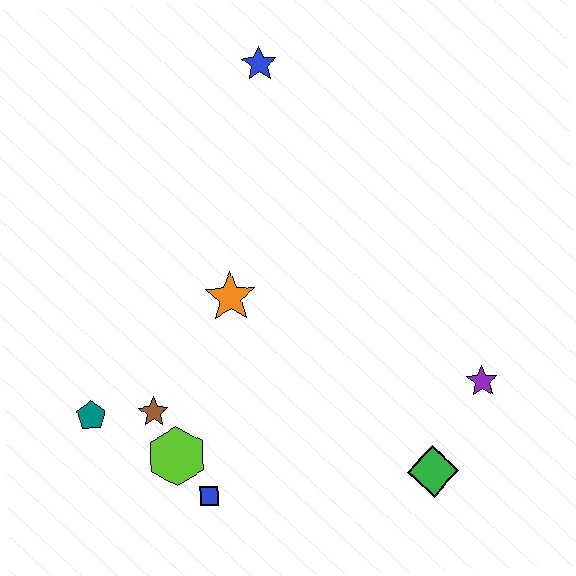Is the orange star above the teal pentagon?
Yes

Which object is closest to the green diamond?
The purple star is closest to the green diamond.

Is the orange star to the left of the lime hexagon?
No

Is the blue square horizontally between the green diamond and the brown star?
Yes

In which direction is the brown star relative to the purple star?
The brown star is to the left of the purple star.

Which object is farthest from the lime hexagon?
The blue star is farthest from the lime hexagon.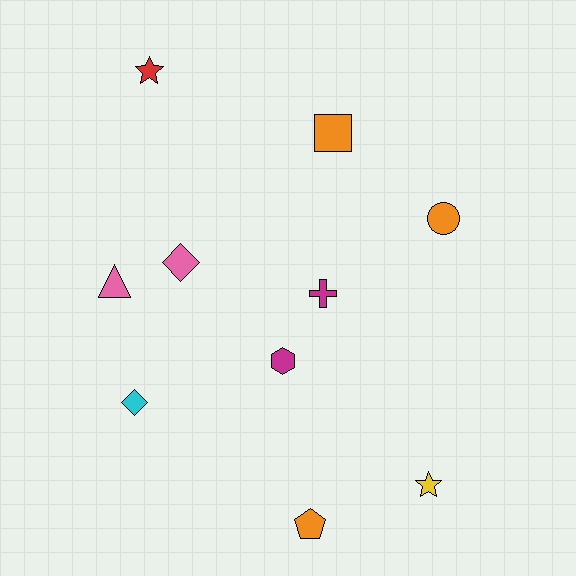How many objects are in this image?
There are 10 objects.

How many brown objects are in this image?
There are no brown objects.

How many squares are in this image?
There is 1 square.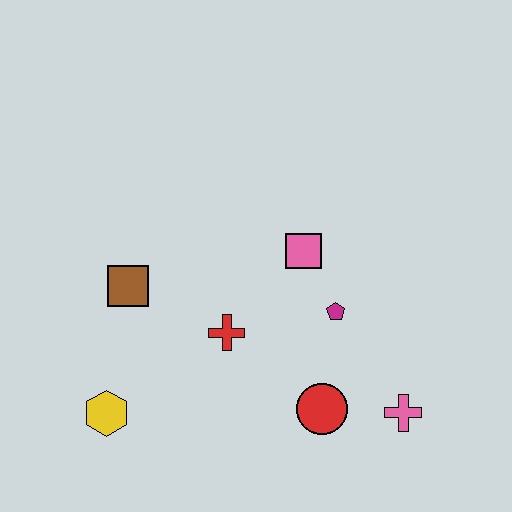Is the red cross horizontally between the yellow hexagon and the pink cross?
Yes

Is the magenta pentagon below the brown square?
Yes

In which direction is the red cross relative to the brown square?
The red cross is to the right of the brown square.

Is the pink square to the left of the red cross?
No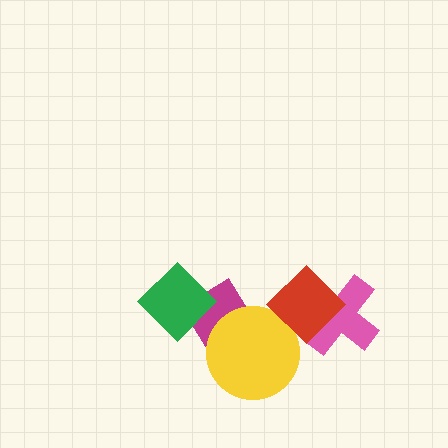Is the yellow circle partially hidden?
Yes, it is partially covered by another shape.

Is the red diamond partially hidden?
No, no other shape covers it.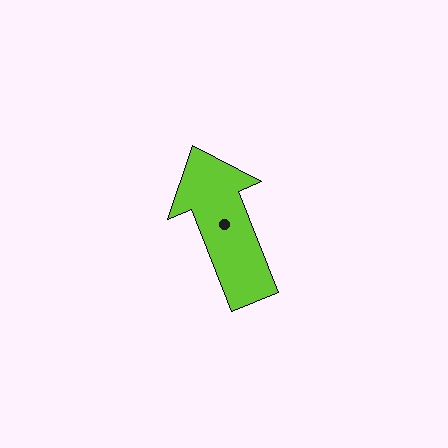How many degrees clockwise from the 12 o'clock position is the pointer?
Approximately 338 degrees.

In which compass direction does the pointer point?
North.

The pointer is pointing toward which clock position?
Roughly 11 o'clock.